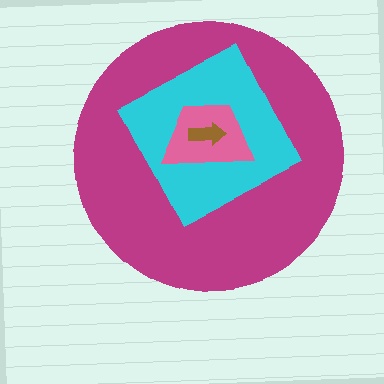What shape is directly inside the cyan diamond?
The pink trapezoid.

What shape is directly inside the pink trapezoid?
The brown arrow.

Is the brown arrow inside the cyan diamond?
Yes.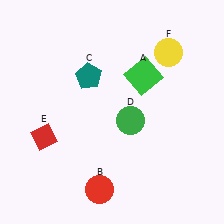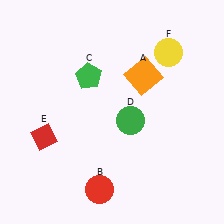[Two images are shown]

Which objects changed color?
A changed from green to orange. C changed from teal to green.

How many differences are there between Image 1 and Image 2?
There are 2 differences between the two images.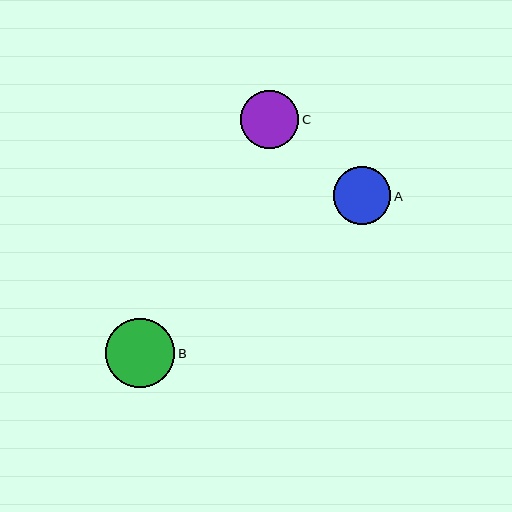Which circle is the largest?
Circle B is the largest with a size of approximately 69 pixels.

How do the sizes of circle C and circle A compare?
Circle C and circle A are approximately the same size.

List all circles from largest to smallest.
From largest to smallest: B, C, A.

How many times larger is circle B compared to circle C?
Circle B is approximately 1.2 times the size of circle C.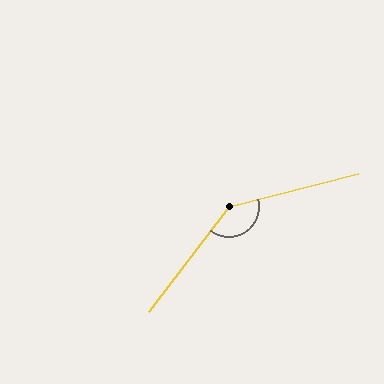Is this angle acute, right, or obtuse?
It is obtuse.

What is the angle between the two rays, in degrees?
Approximately 141 degrees.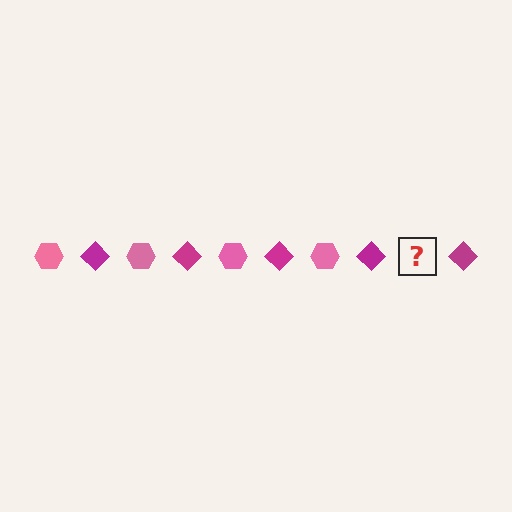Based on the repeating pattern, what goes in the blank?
The blank should be a pink hexagon.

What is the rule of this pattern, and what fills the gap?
The rule is that the pattern alternates between pink hexagon and magenta diamond. The gap should be filled with a pink hexagon.